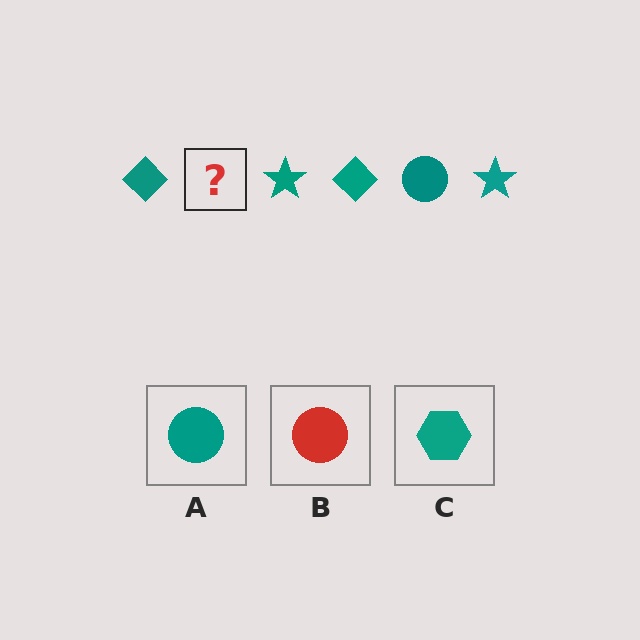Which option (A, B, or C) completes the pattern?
A.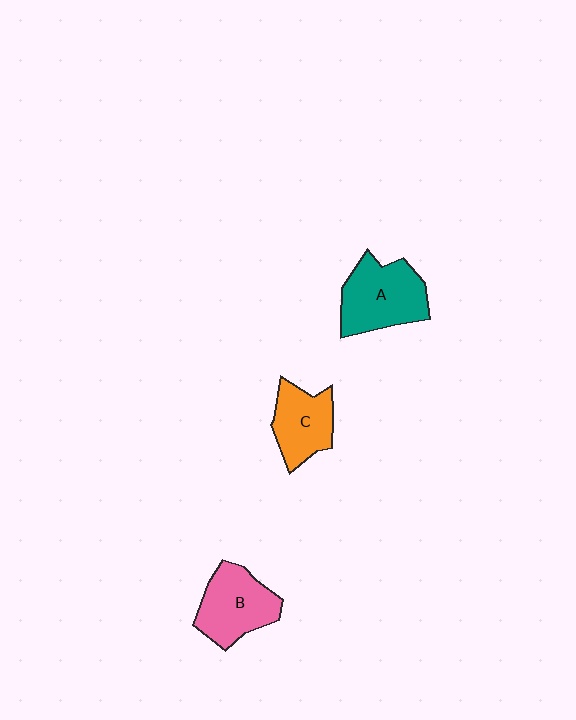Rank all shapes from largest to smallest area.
From largest to smallest: A (teal), B (pink), C (orange).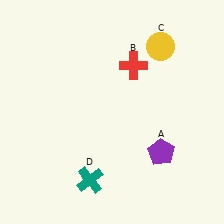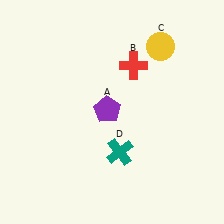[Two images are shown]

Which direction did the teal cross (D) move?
The teal cross (D) moved right.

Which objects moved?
The objects that moved are: the purple pentagon (A), the teal cross (D).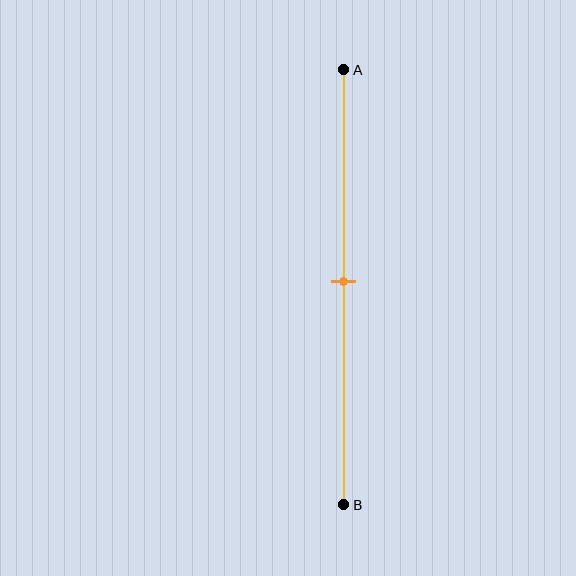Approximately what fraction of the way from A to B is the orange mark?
The orange mark is approximately 50% of the way from A to B.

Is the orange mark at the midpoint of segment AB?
Yes, the mark is approximately at the midpoint.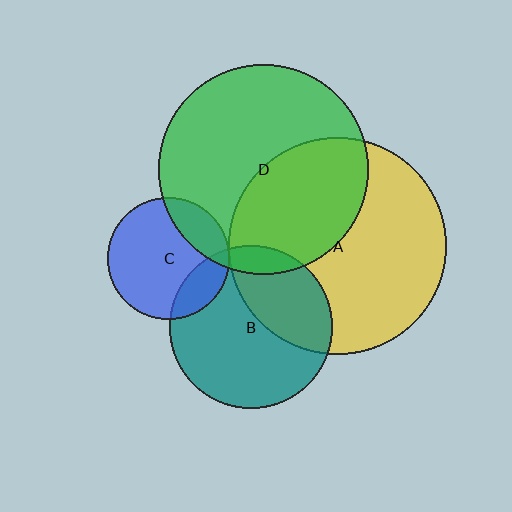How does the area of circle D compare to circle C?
Approximately 3.0 times.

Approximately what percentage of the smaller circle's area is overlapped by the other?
Approximately 20%.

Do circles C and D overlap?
Yes.